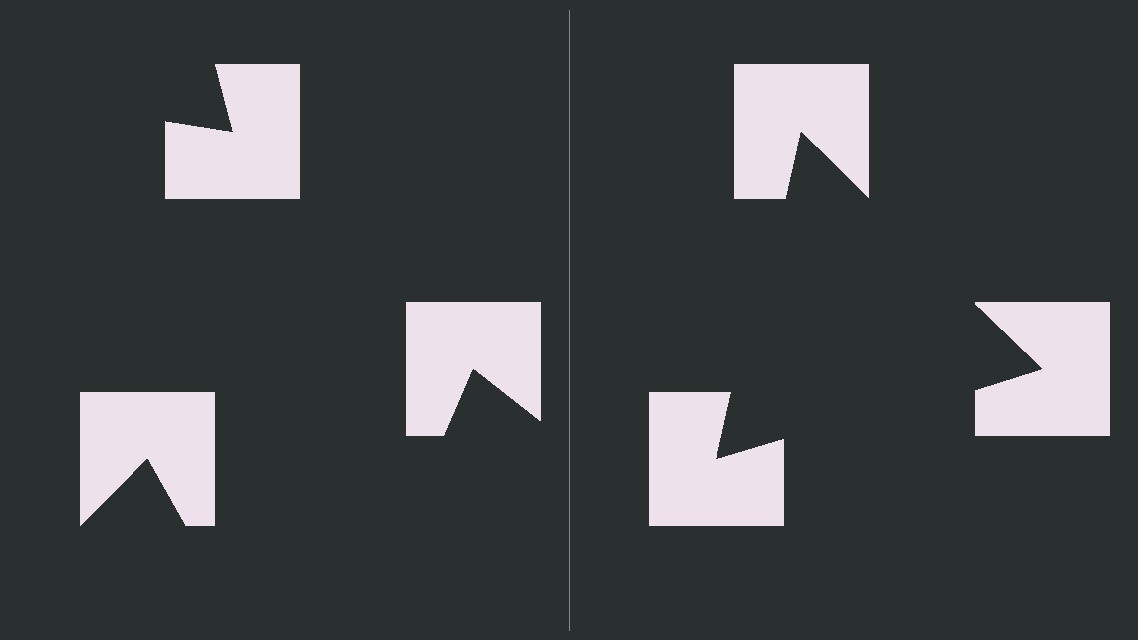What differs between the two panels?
The notched squares are positioned identically on both sides; only the wedge orientations differ. On the right they align to a triangle; on the left they are misaligned.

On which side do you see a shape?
An illusory triangle appears on the right side. On the left side the wedge cuts are rotated, so no coherent shape forms.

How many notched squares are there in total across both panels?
6 — 3 on each side.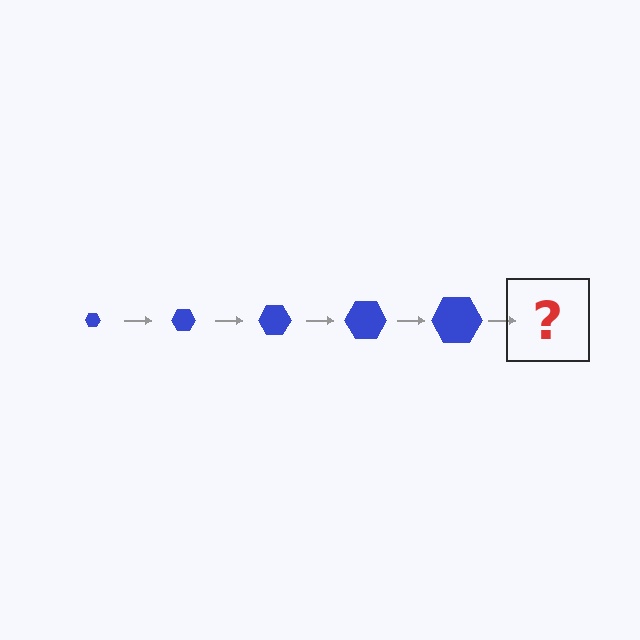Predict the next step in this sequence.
The next step is a blue hexagon, larger than the previous one.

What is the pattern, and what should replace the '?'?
The pattern is that the hexagon gets progressively larger each step. The '?' should be a blue hexagon, larger than the previous one.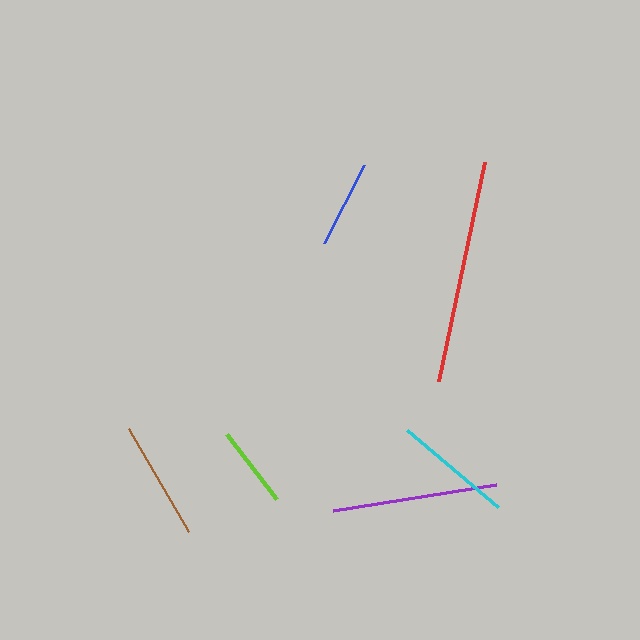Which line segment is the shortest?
The lime line is the shortest at approximately 82 pixels.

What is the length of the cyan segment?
The cyan segment is approximately 119 pixels long.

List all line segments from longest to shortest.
From longest to shortest: red, purple, cyan, brown, blue, lime.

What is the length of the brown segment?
The brown segment is approximately 119 pixels long.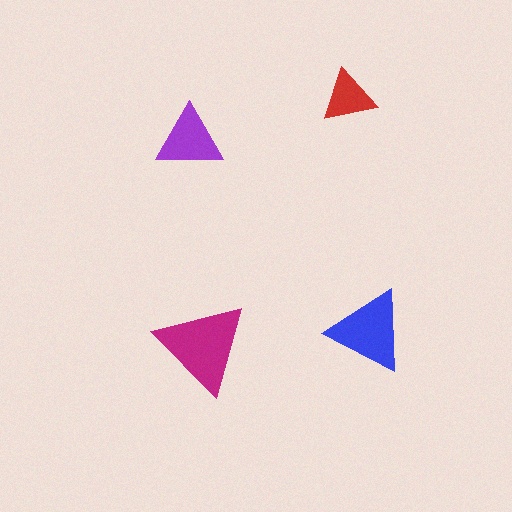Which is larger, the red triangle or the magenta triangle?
The magenta one.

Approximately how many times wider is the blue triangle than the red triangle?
About 1.5 times wider.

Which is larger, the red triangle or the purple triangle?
The purple one.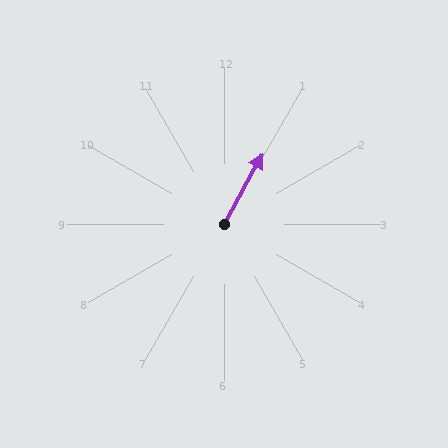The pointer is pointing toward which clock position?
Roughly 1 o'clock.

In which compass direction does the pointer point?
Northeast.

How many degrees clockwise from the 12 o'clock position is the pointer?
Approximately 28 degrees.